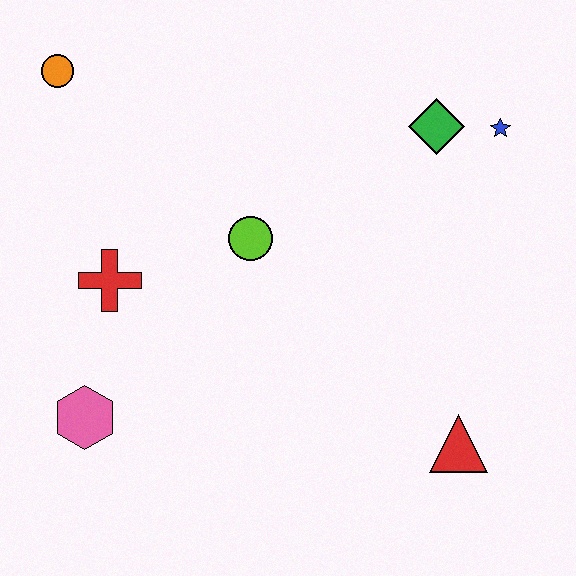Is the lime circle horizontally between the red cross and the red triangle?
Yes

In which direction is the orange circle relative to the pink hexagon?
The orange circle is above the pink hexagon.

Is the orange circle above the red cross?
Yes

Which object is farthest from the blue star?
The pink hexagon is farthest from the blue star.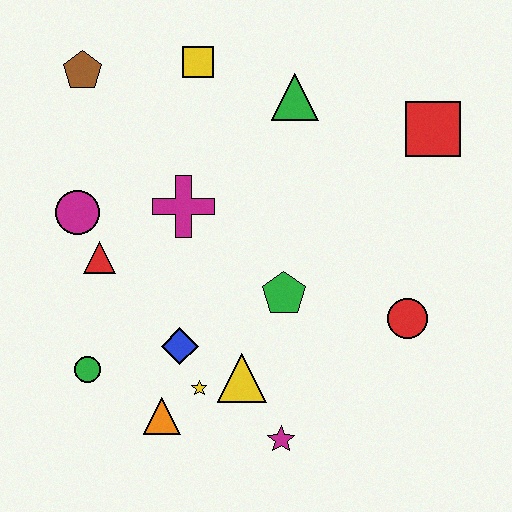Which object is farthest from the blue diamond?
The red square is farthest from the blue diamond.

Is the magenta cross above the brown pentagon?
No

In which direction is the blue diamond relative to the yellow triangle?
The blue diamond is to the left of the yellow triangle.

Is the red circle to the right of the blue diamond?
Yes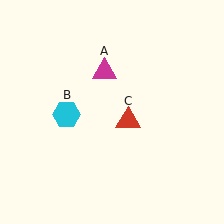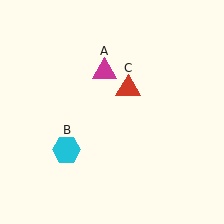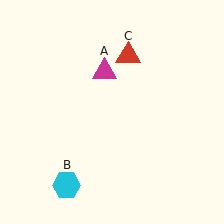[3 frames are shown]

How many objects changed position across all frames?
2 objects changed position: cyan hexagon (object B), red triangle (object C).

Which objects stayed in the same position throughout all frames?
Magenta triangle (object A) remained stationary.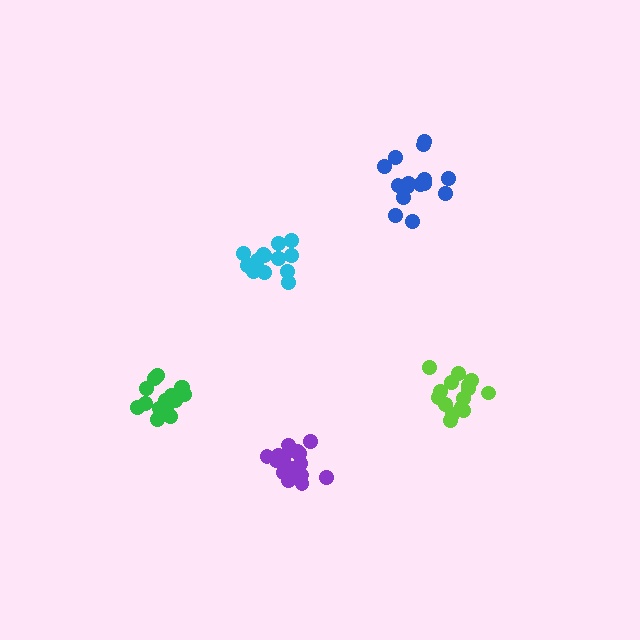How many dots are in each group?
Group 1: 13 dots, Group 2: 19 dots, Group 3: 15 dots, Group 4: 18 dots, Group 5: 15 dots (80 total).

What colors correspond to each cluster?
The clusters are colored: cyan, green, lime, purple, blue.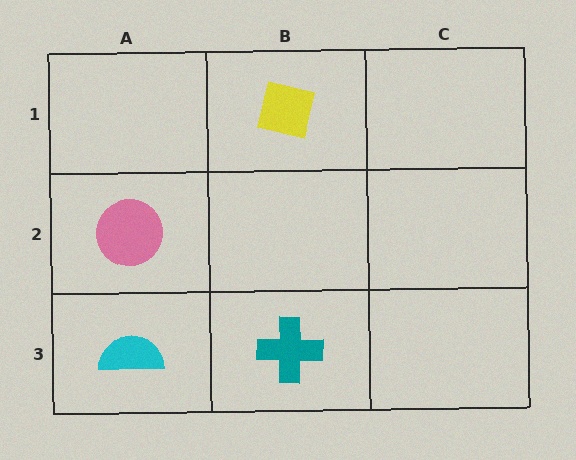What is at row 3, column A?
A cyan semicircle.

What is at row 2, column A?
A pink circle.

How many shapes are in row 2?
1 shape.